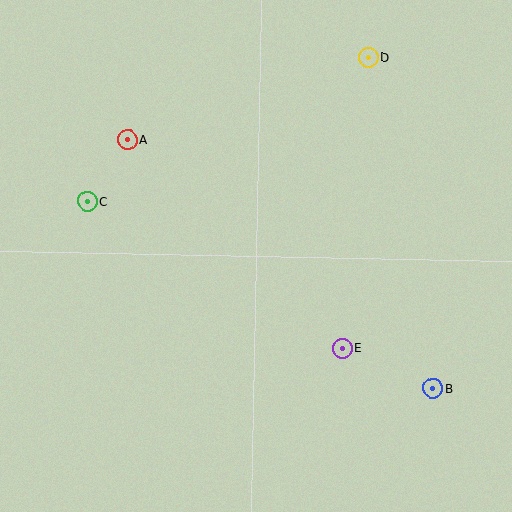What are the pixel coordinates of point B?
Point B is at (433, 388).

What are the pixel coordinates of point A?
Point A is at (128, 140).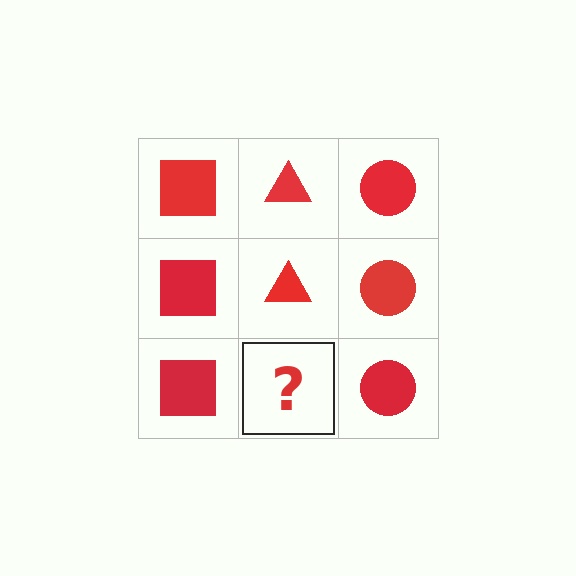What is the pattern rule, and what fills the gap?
The rule is that each column has a consistent shape. The gap should be filled with a red triangle.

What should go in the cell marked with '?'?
The missing cell should contain a red triangle.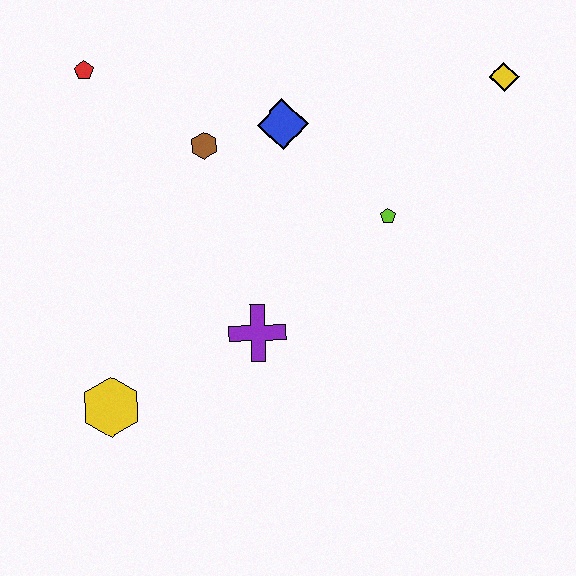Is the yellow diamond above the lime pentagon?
Yes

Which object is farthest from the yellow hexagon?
The yellow diamond is farthest from the yellow hexagon.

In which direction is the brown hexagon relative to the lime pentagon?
The brown hexagon is to the left of the lime pentagon.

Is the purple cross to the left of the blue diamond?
Yes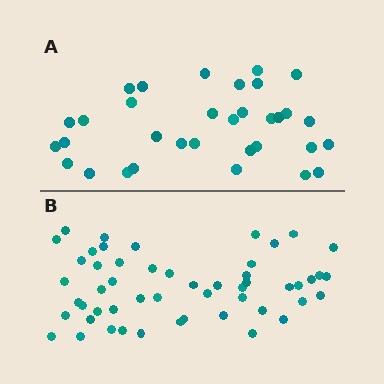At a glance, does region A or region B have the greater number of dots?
Region B (the bottom region) has more dots.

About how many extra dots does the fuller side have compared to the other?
Region B has approximately 20 more dots than region A.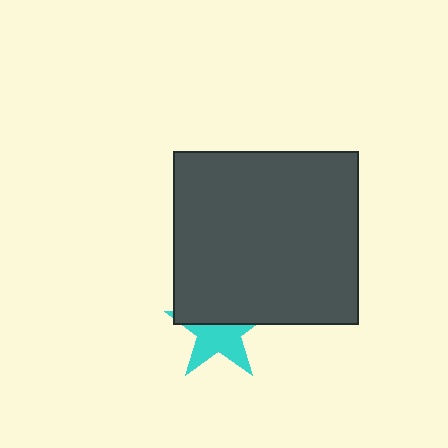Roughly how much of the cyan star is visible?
About half of it is visible (roughly 53%).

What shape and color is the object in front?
The object in front is a dark gray rectangle.